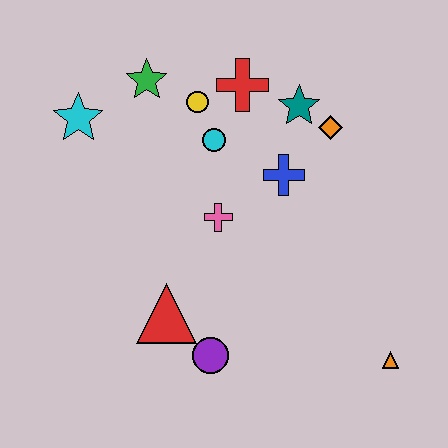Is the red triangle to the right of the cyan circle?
No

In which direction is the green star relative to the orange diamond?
The green star is to the left of the orange diamond.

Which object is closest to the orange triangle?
The purple circle is closest to the orange triangle.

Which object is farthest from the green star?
The orange triangle is farthest from the green star.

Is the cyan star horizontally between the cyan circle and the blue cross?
No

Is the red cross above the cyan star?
Yes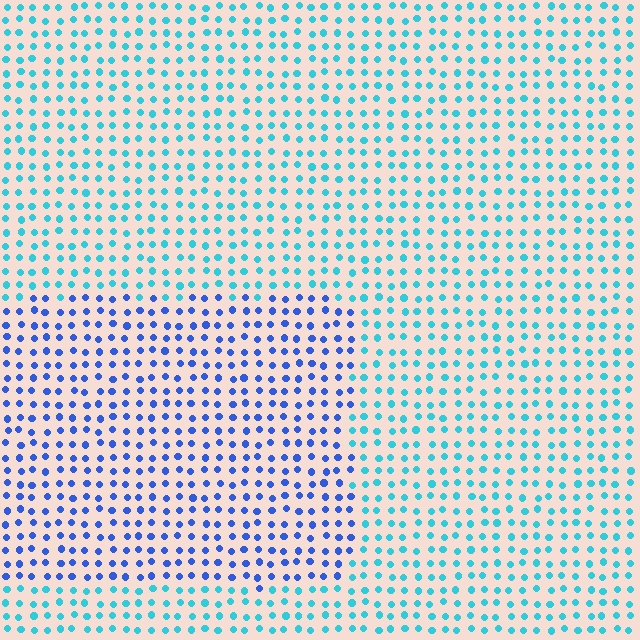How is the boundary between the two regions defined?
The boundary is defined purely by a slight shift in hue (about 40 degrees). Spacing, size, and orientation are identical on both sides.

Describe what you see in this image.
The image is filled with small cyan elements in a uniform arrangement. A rectangle-shaped region is visible where the elements are tinted to a slightly different hue, forming a subtle color boundary.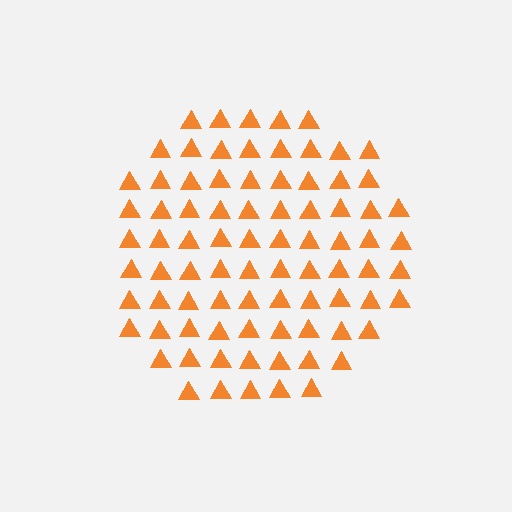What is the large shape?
The large shape is a circle.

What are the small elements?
The small elements are triangles.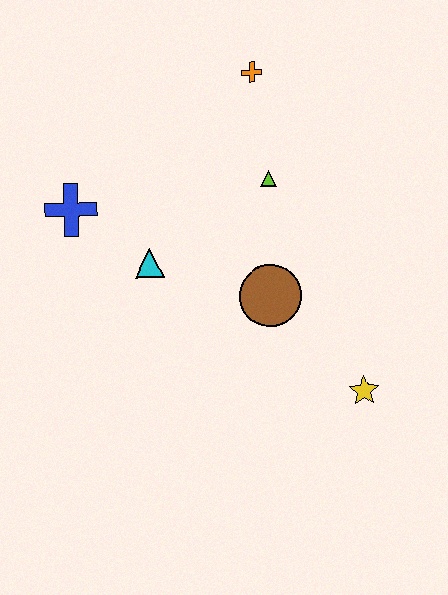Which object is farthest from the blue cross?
The yellow star is farthest from the blue cross.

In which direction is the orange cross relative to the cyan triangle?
The orange cross is above the cyan triangle.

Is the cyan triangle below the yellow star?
No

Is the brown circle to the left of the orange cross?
No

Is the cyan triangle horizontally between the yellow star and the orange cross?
No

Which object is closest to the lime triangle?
The orange cross is closest to the lime triangle.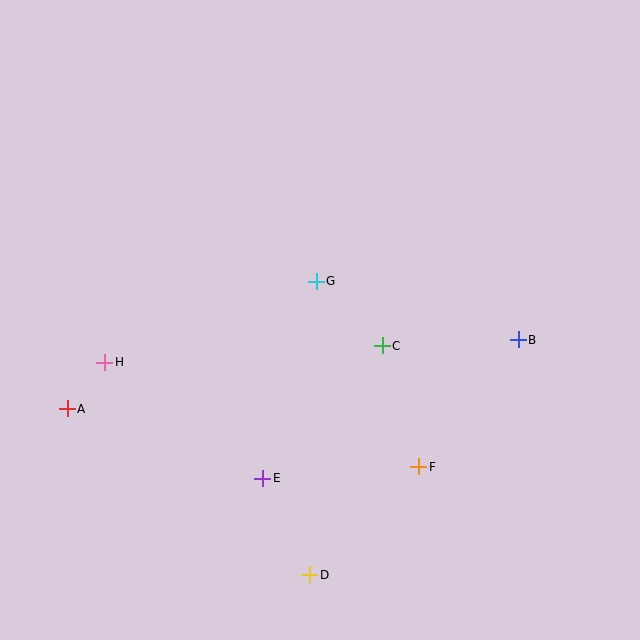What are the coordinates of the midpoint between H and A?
The midpoint between H and A is at (86, 385).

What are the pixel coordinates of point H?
Point H is at (105, 362).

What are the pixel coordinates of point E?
Point E is at (263, 478).